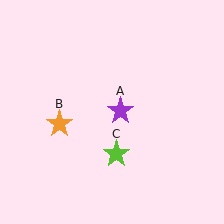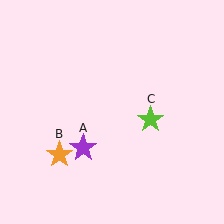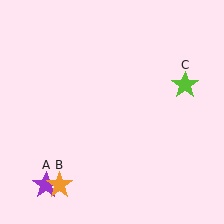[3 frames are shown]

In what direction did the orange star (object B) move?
The orange star (object B) moved down.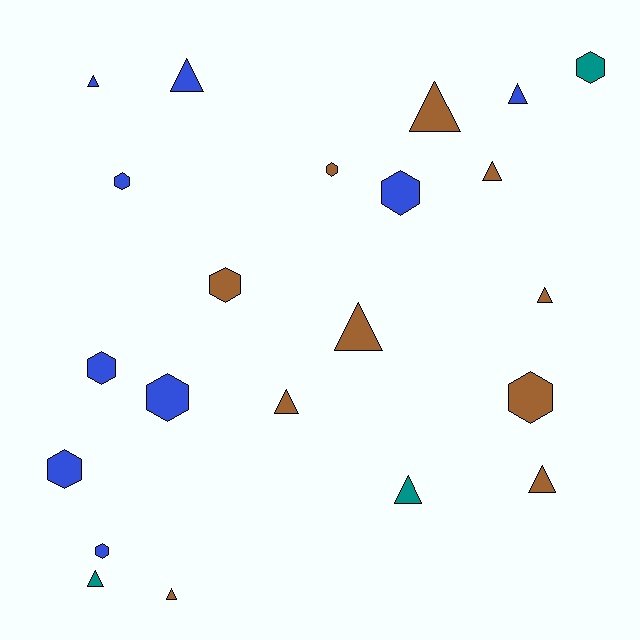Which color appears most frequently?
Brown, with 10 objects.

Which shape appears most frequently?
Triangle, with 12 objects.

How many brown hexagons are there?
There are 3 brown hexagons.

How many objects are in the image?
There are 22 objects.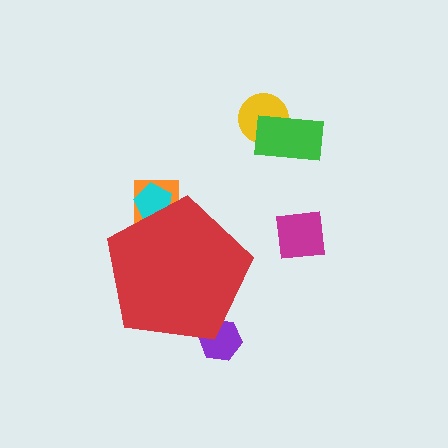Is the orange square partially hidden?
Yes, the orange square is partially hidden behind the red pentagon.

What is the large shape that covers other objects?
A red pentagon.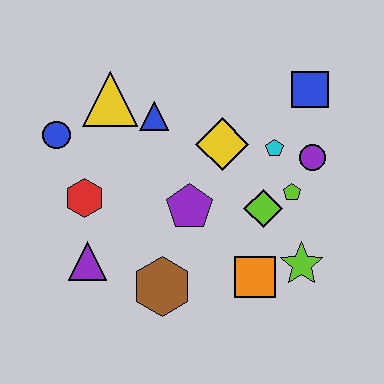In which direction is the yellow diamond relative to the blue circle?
The yellow diamond is to the right of the blue circle.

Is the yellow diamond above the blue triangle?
No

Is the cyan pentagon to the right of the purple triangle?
Yes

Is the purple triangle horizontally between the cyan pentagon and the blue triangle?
No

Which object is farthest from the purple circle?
The blue circle is farthest from the purple circle.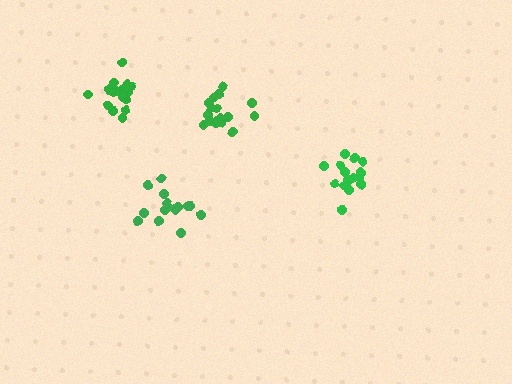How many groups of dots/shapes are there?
There are 4 groups.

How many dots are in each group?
Group 1: 15 dots, Group 2: 17 dots, Group 3: 18 dots, Group 4: 17 dots (67 total).